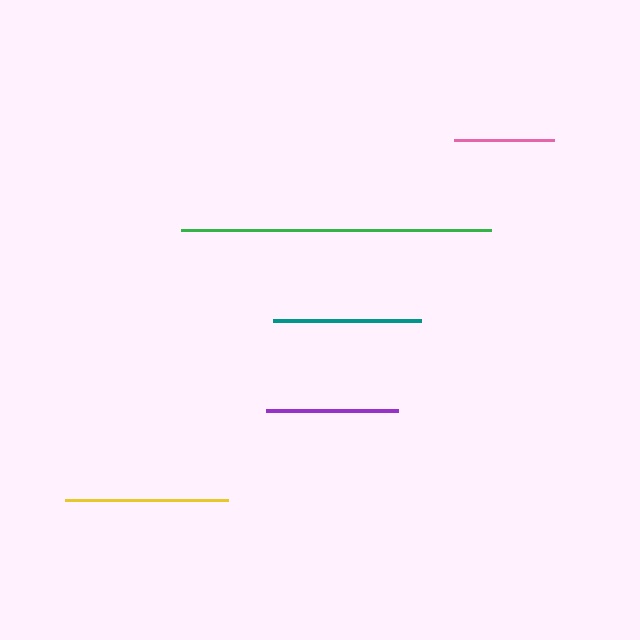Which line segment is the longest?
The green line is the longest at approximately 310 pixels.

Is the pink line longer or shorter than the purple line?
The purple line is longer than the pink line.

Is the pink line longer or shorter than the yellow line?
The yellow line is longer than the pink line.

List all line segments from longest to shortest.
From longest to shortest: green, yellow, teal, purple, pink.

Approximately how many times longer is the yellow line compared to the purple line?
The yellow line is approximately 1.2 times the length of the purple line.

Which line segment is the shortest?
The pink line is the shortest at approximately 100 pixels.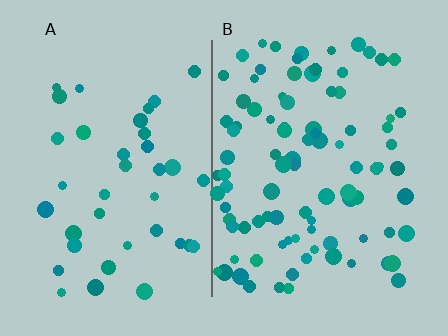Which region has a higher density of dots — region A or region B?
B (the right).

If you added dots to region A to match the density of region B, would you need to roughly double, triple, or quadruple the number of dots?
Approximately double.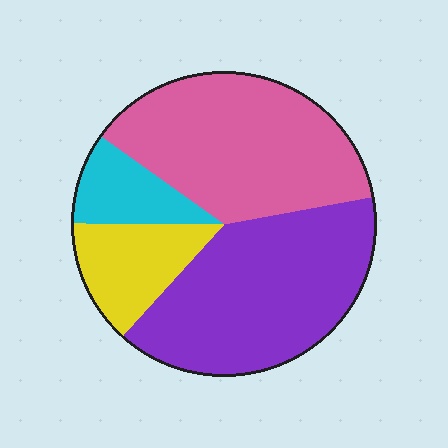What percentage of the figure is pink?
Pink covers about 35% of the figure.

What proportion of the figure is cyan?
Cyan takes up about one tenth (1/10) of the figure.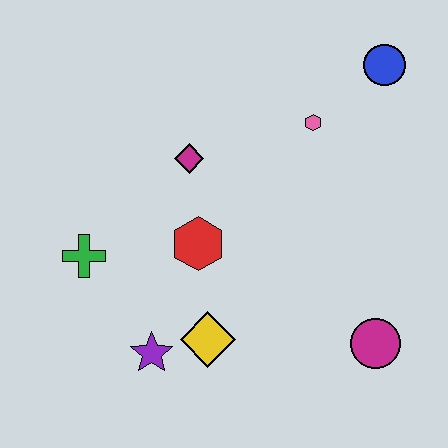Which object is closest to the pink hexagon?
The blue circle is closest to the pink hexagon.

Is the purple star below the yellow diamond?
Yes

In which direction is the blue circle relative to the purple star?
The blue circle is above the purple star.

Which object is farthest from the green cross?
The blue circle is farthest from the green cross.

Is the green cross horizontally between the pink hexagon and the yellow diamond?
No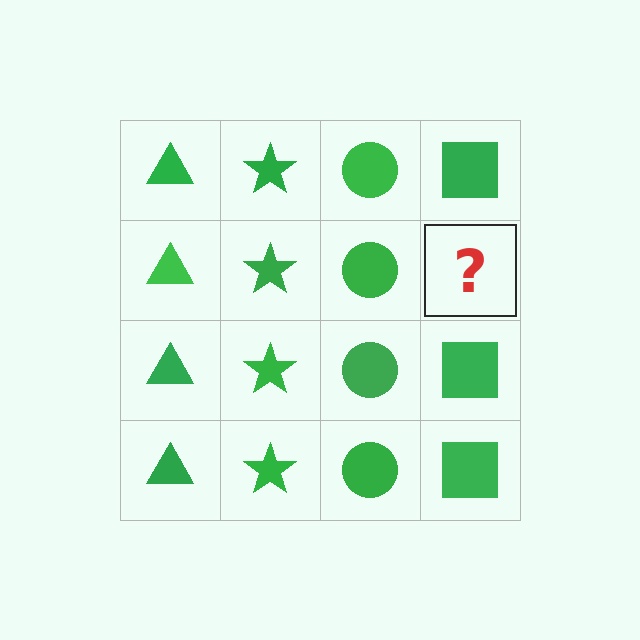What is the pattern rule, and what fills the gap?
The rule is that each column has a consistent shape. The gap should be filled with a green square.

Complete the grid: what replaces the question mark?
The question mark should be replaced with a green square.